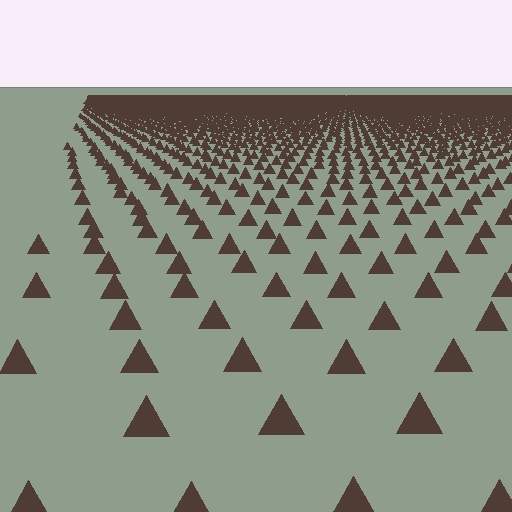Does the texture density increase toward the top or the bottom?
Density increases toward the top.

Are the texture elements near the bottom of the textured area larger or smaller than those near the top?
Larger. Near the bottom, elements are closer to the viewer and appear at a bigger on-screen size.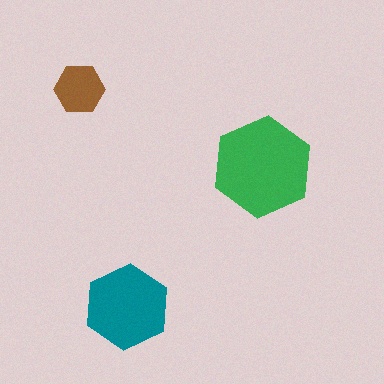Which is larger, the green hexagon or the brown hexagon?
The green one.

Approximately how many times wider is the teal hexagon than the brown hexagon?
About 1.5 times wider.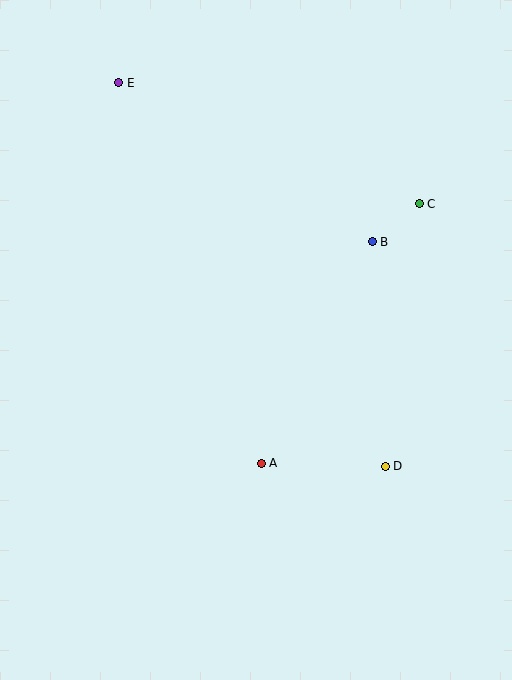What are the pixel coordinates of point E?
Point E is at (119, 83).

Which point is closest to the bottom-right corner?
Point D is closest to the bottom-right corner.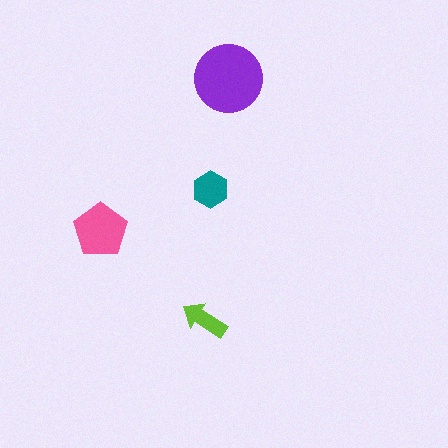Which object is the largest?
The purple circle.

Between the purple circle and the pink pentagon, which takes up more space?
The purple circle.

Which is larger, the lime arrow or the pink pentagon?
The pink pentagon.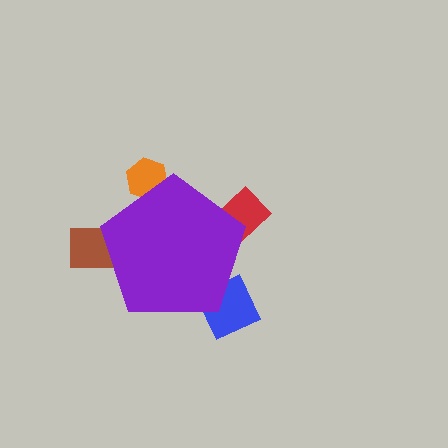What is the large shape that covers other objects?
A purple pentagon.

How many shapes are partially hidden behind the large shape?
4 shapes are partially hidden.